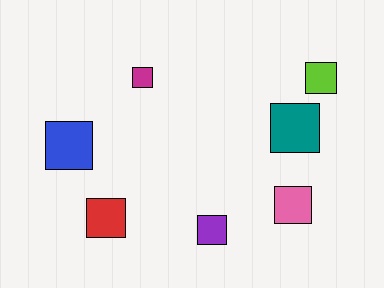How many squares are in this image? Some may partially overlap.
There are 7 squares.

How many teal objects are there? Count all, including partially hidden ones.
There is 1 teal object.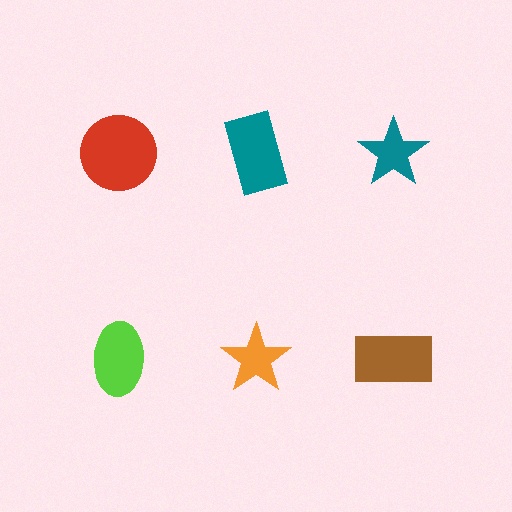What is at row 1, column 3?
A teal star.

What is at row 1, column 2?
A teal rectangle.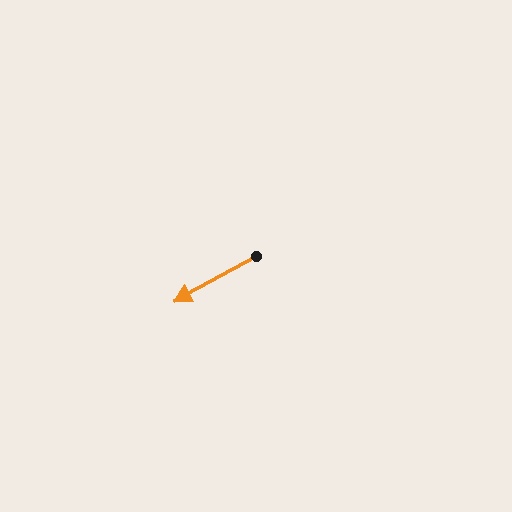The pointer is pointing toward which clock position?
Roughly 8 o'clock.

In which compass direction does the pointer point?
Southwest.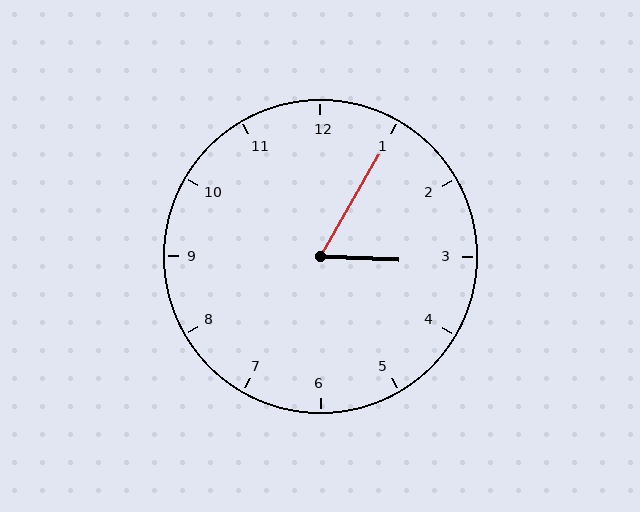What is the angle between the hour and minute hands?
Approximately 62 degrees.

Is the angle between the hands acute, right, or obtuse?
It is acute.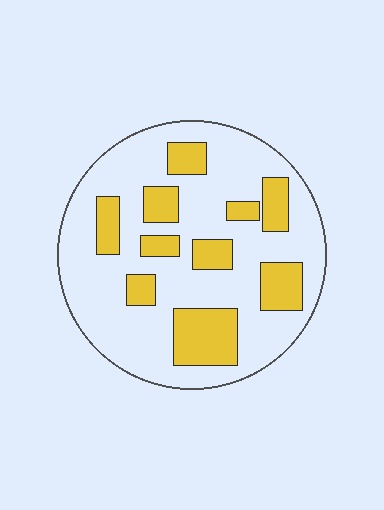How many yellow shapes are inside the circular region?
10.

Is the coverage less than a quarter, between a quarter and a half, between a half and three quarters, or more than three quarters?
Between a quarter and a half.